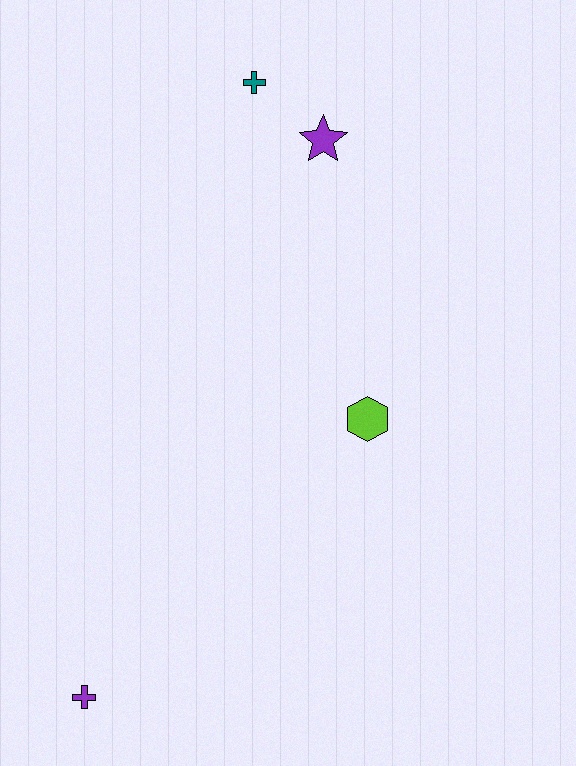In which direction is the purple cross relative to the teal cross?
The purple cross is below the teal cross.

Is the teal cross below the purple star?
No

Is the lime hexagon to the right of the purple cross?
Yes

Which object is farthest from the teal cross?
The purple cross is farthest from the teal cross.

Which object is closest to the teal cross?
The purple star is closest to the teal cross.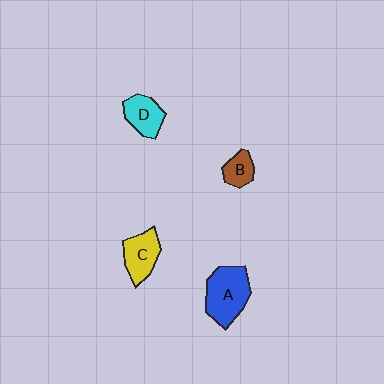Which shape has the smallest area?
Shape B (brown).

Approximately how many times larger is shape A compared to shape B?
Approximately 2.4 times.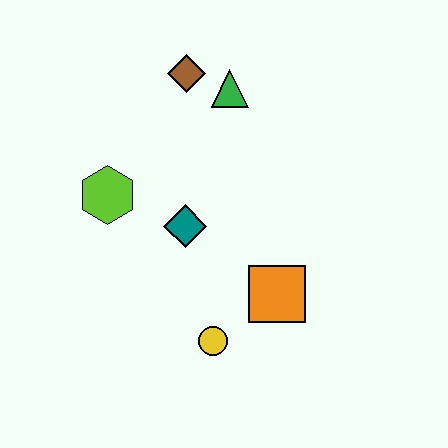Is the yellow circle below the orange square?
Yes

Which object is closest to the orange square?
The yellow circle is closest to the orange square.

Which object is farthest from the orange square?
The brown diamond is farthest from the orange square.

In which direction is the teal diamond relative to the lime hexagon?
The teal diamond is to the right of the lime hexagon.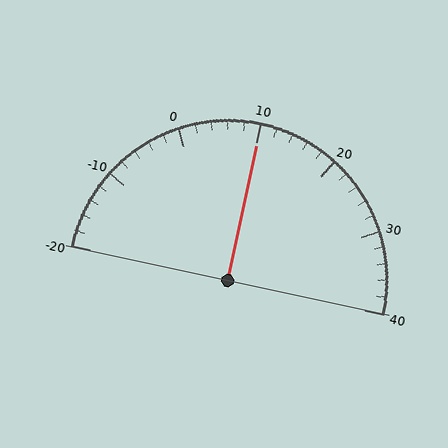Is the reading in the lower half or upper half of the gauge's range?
The reading is in the upper half of the range (-20 to 40).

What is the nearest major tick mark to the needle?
The nearest major tick mark is 10.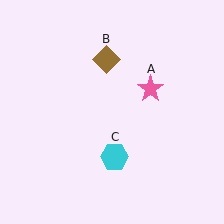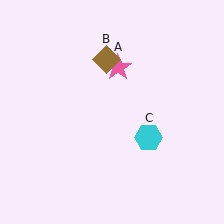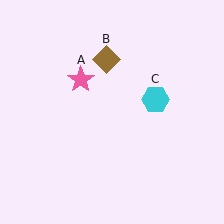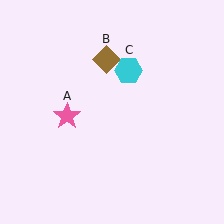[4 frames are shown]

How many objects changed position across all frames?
2 objects changed position: pink star (object A), cyan hexagon (object C).